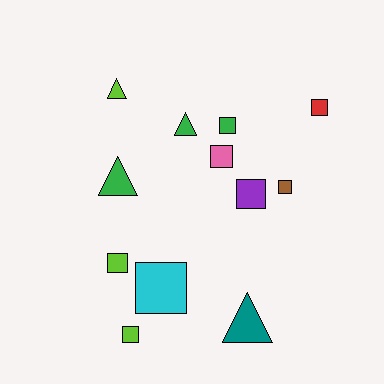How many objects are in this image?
There are 12 objects.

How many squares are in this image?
There are 8 squares.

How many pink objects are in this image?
There is 1 pink object.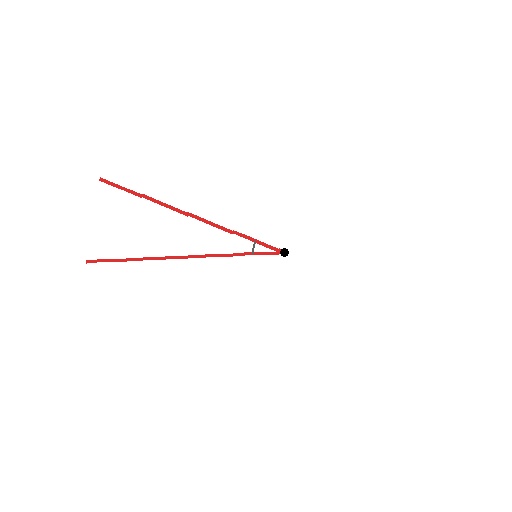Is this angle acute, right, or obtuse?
It is acute.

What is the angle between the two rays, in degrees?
Approximately 25 degrees.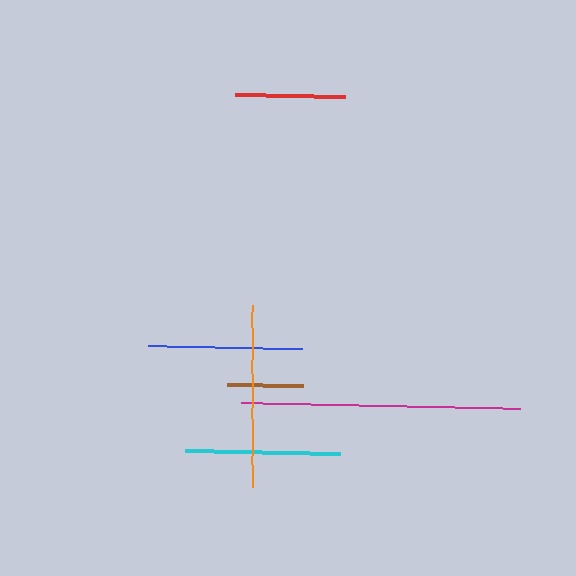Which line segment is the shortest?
The brown line is the shortest at approximately 77 pixels.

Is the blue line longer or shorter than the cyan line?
The cyan line is longer than the blue line.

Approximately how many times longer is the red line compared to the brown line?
The red line is approximately 1.4 times the length of the brown line.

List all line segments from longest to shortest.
From longest to shortest: magenta, orange, cyan, blue, red, brown.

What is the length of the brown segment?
The brown segment is approximately 77 pixels long.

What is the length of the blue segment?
The blue segment is approximately 154 pixels long.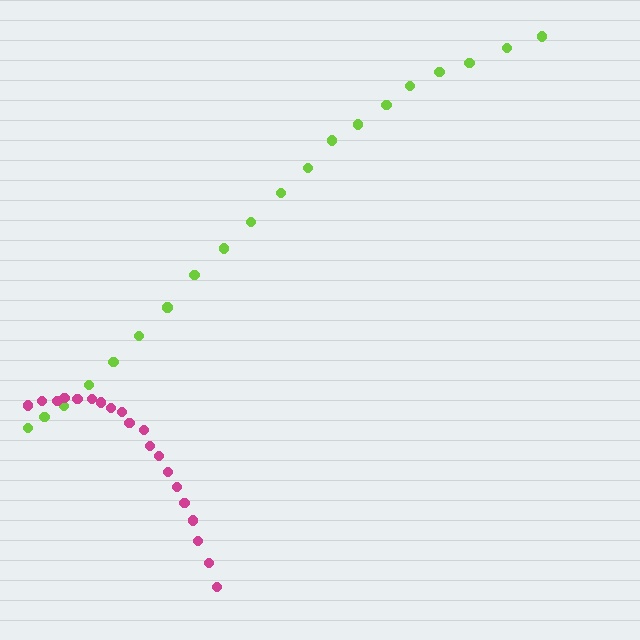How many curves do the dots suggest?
There are 2 distinct paths.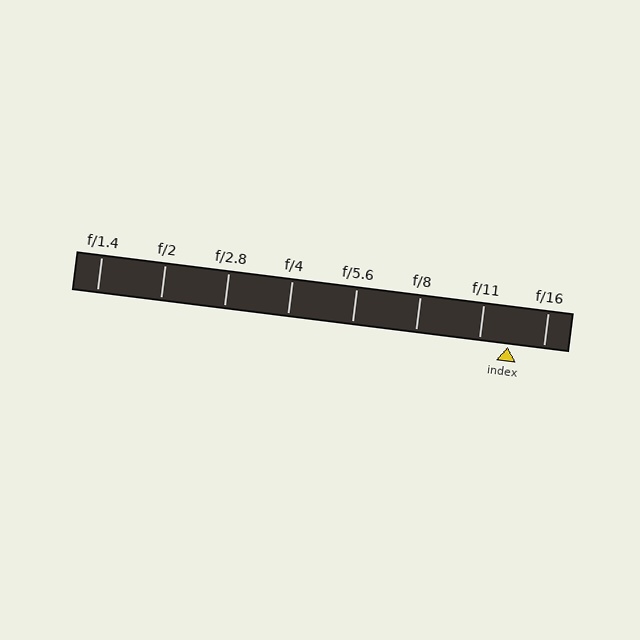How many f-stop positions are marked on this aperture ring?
There are 8 f-stop positions marked.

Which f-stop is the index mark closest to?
The index mark is closest to f/11.